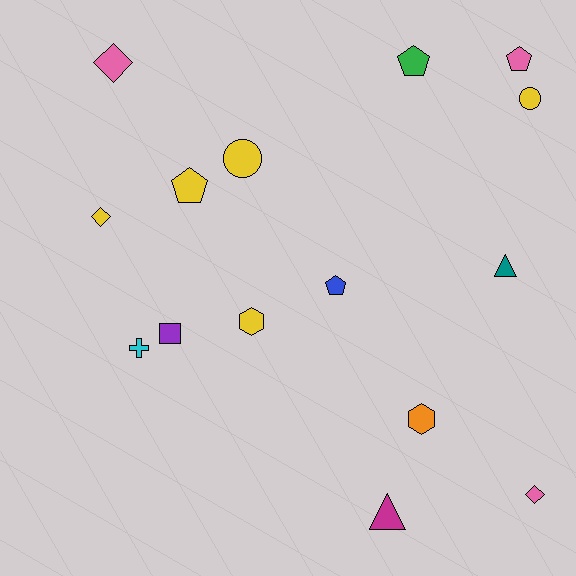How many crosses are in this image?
There is 1 cross.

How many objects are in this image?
There are 15 objects.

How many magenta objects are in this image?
There is 1 magenta object.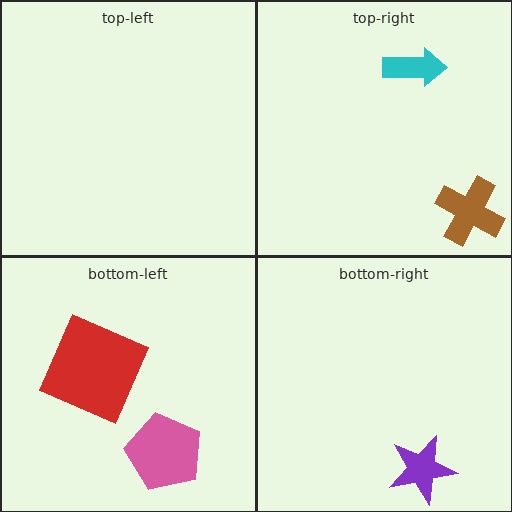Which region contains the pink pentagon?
The bottom-left region.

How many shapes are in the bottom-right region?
1.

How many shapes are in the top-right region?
2.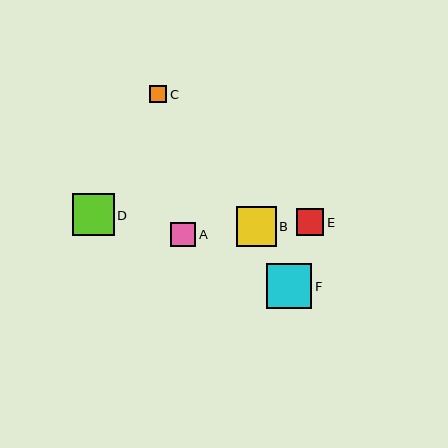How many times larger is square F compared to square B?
Square F is approximately 1.1 times the size of square B.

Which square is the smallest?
Square C is the smallest with a size of approximately 17 pixels.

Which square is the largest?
Square F is the largest with a size of approximately 45 pixels.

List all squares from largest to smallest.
From largest to smallest: F, D, B, E, A, C.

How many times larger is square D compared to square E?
Square D is approximately 1.6 times the size of square E.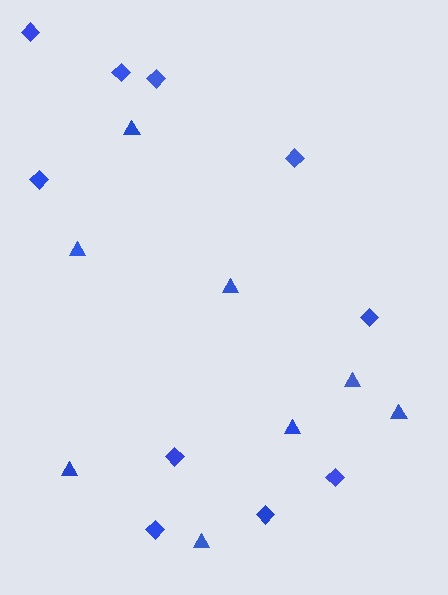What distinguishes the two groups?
There are 2 groups: one group of triangles (8) and one group of diamonds (10).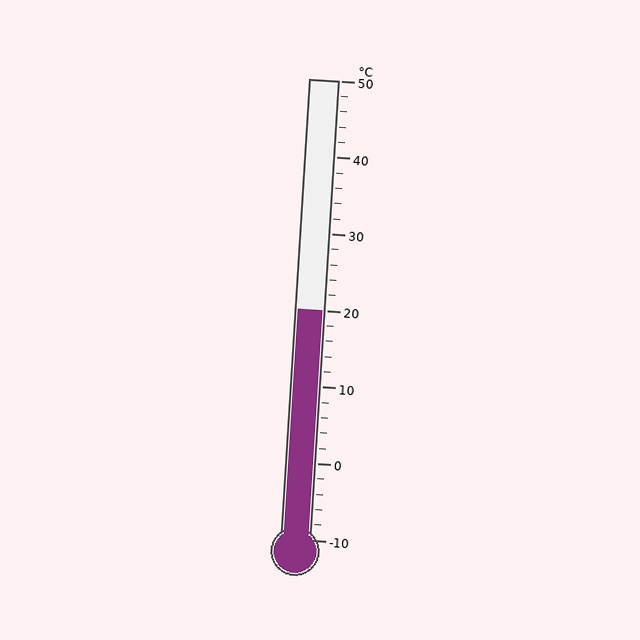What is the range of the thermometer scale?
The thermometer scale ranges from -10°C to 50°C.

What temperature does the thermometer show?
The thermometer shows approximately 20°C.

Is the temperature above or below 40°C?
The temperature is below 40°C.